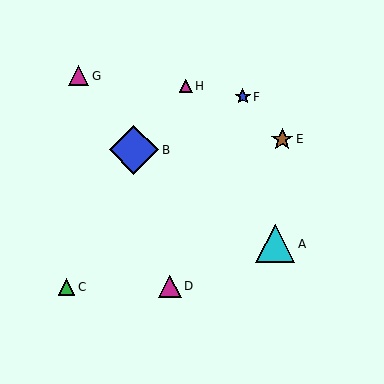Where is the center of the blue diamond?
The center of the blue diamond is at (134, 150).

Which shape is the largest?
The blue diamond (labeled B) is the largest.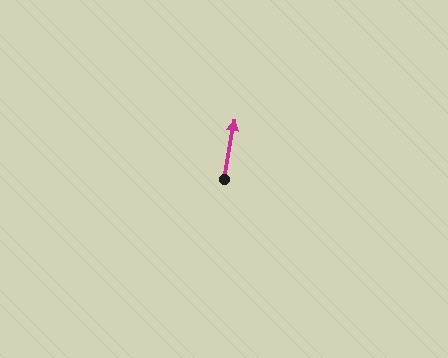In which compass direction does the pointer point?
North.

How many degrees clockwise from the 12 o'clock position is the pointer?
Approximately 10 degrees.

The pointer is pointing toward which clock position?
Roughly 12 o'clock.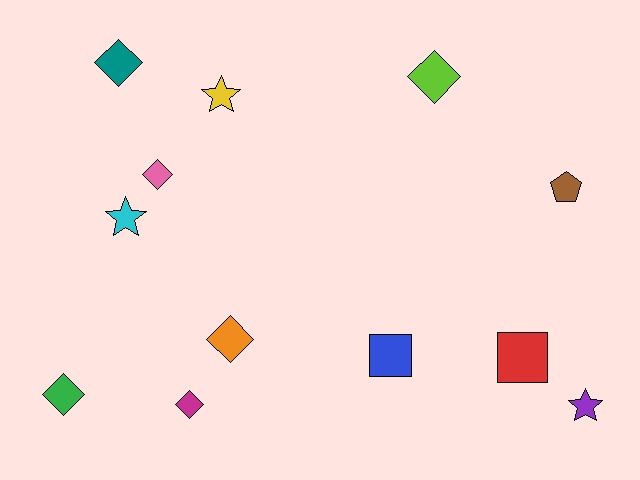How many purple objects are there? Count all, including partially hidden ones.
There is 1 purple object.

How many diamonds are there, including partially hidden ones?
There are 6 diamonds.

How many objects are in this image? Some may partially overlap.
There are 12 objects.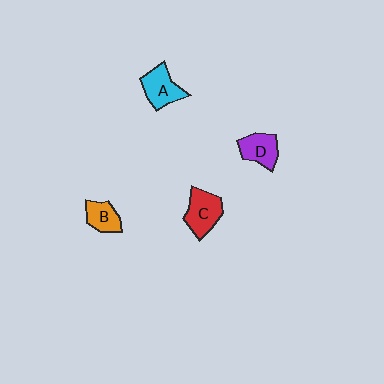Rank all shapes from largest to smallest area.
From largest to smallest: C (red), A (cyan), D (purple), B (orange).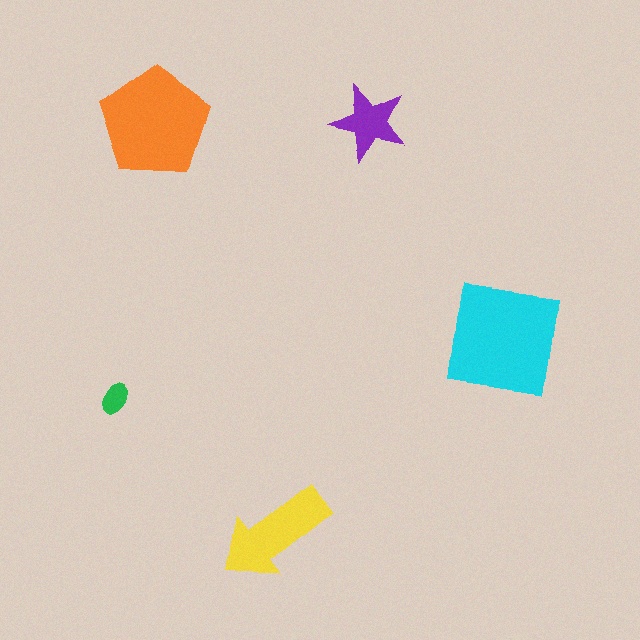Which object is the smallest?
The green ellipse.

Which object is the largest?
The cyan square.